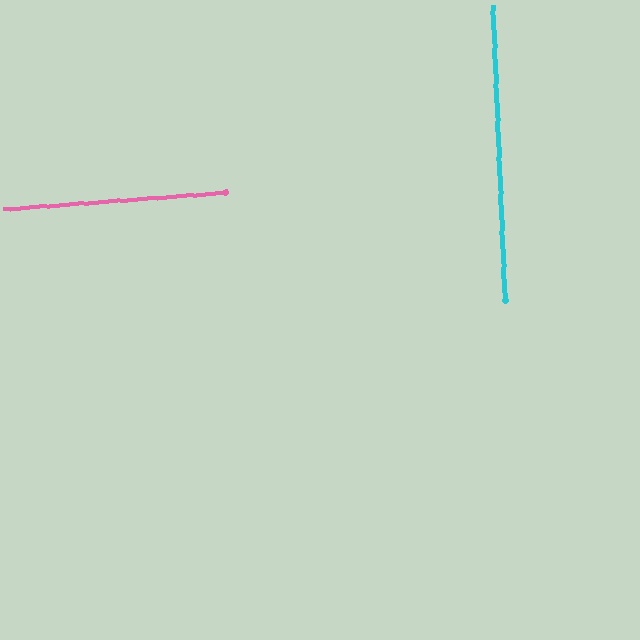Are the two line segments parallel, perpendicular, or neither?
Perpendicular — they meet at approximately 88°.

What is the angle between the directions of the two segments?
Approximately 88 degrees.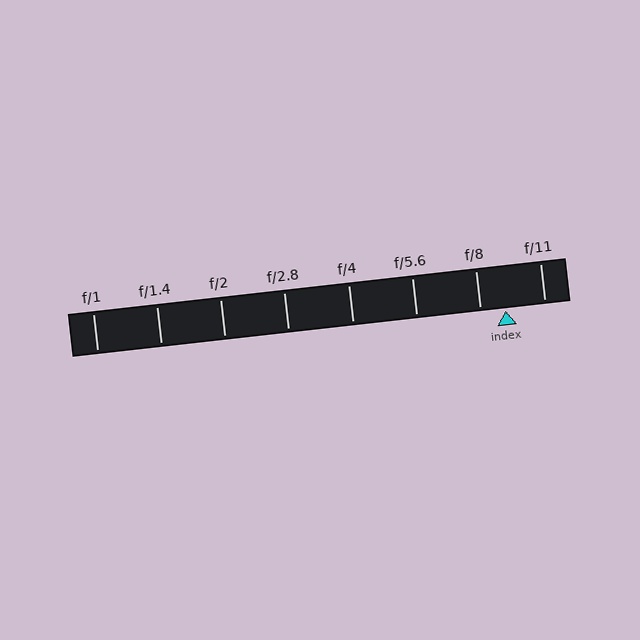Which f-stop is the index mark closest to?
The index mark is closest to f/8.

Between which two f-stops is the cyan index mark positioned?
The index mark is between f/8 and f/11.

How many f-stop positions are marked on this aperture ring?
There are 8 f-stop positions marked.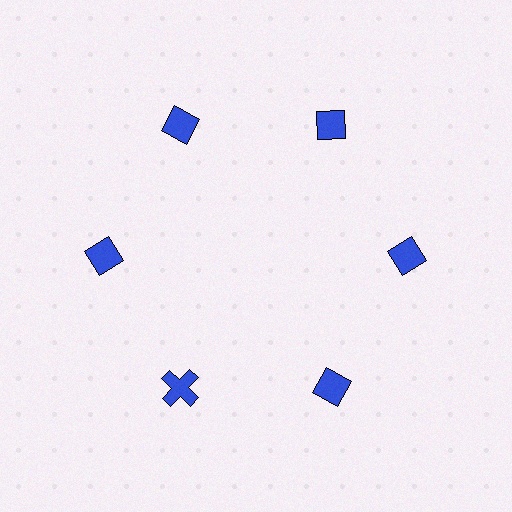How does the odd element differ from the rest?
It has a different shape: cross instead of diamond.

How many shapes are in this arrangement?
There are 6 shapes arranged in a ring pattern.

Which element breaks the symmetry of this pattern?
The blue cross at roughly the 7 o'clock position breaks the symmetry. All other shapes are blue diamonds.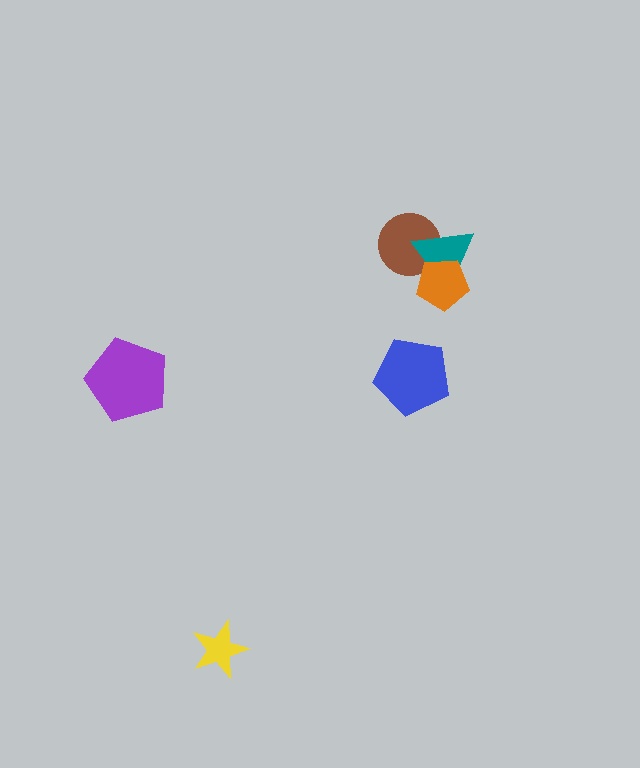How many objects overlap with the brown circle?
2 objects overlap with the brown circle.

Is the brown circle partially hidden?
Yes, it is partially covered by another shape.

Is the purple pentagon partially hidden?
No, no other shape covers it.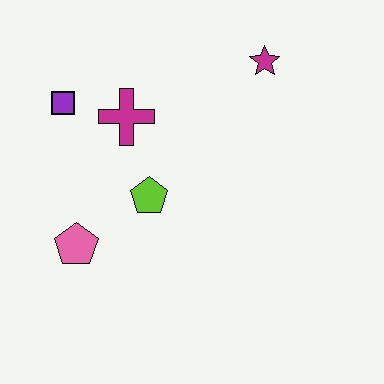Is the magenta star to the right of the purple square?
Yes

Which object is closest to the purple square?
The magenta cross is closest to the purple square.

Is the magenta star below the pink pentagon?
No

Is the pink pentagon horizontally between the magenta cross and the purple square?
Yes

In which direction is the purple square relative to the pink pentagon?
The purple square is above the pink pentagon.